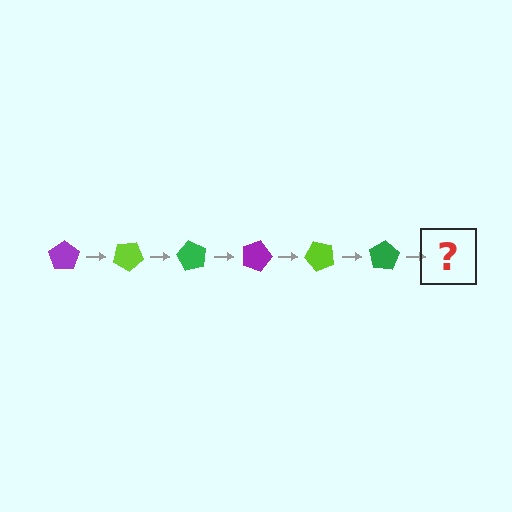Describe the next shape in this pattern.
It should be a purple pentagon, rotated 180 degrees from the start.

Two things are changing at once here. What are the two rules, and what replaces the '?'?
The two rules are that it rotates 30 degrees each step and the color cycles through purple, lime, and green. The '?' should be a purple pentagon, rotated 180 degrees from the start.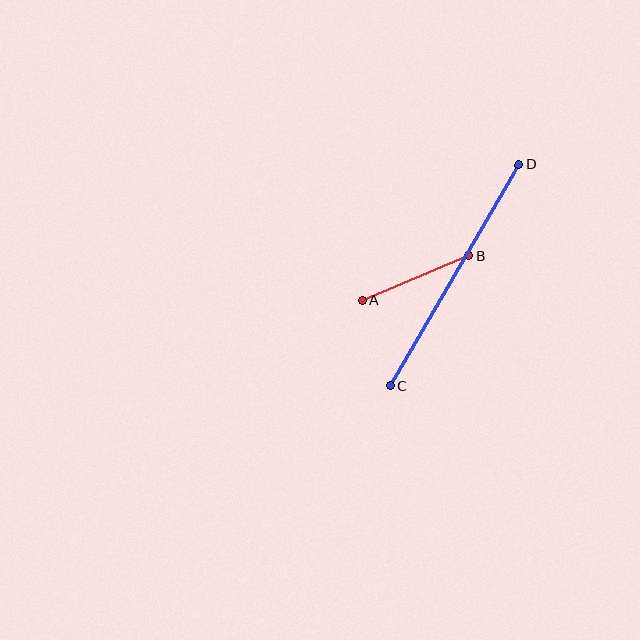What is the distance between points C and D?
The distance is approximately 255 pixels.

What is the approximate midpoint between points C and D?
The midpoint is at approximately (454, 275) pixels.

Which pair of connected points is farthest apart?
Points C and D are farthest apart.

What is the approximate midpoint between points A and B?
The midpoint is at approximately (416, 278) pixels.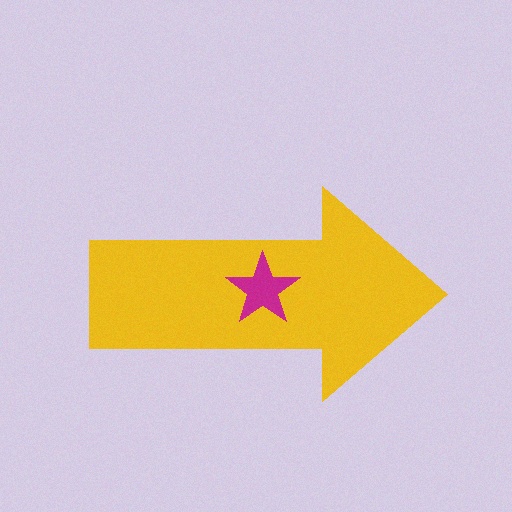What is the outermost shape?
The yellow arrow.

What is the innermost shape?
The magenta star.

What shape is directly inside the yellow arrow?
The magenta star.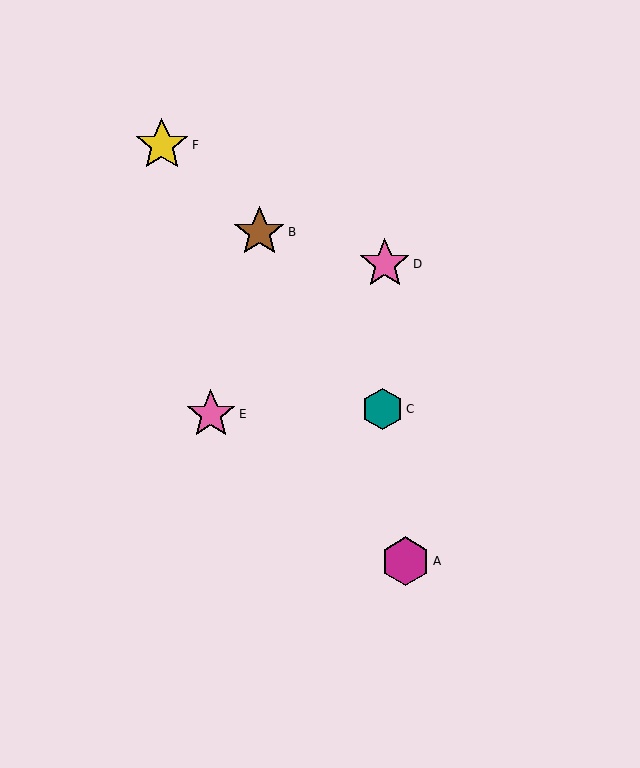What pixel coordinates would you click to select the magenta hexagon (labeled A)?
Click at (405, 561) to select the magenta hexagon A.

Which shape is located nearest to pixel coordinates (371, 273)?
The pink star (labeled D) at (385, 264) is nearest to that location.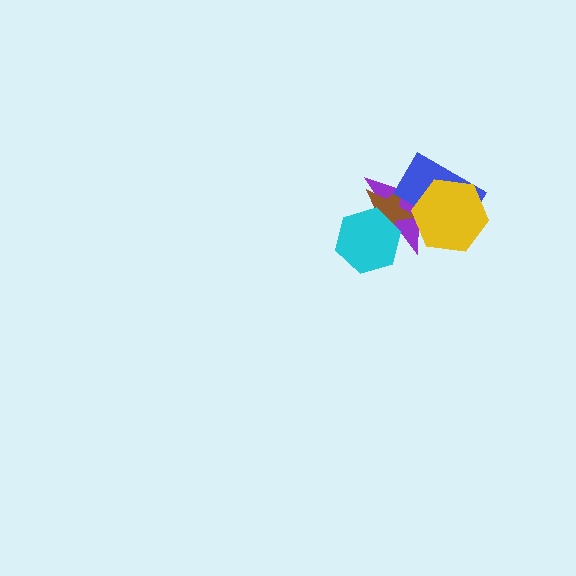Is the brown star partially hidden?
Yes, it is partially covered by another shape.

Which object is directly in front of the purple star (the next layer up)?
The brown star is directly in front of the purple star.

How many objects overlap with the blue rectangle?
3 objects overlap with the blue rectangle.